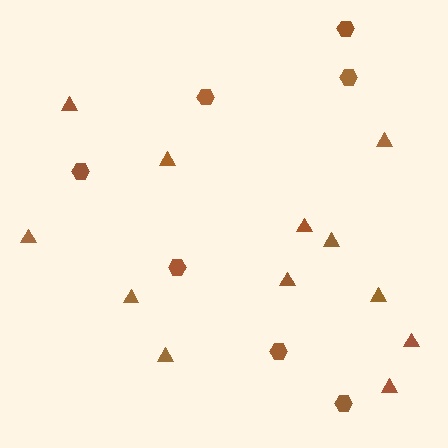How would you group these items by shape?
There are 2 groups: one group of hexagons (7) and one group of triangles (12).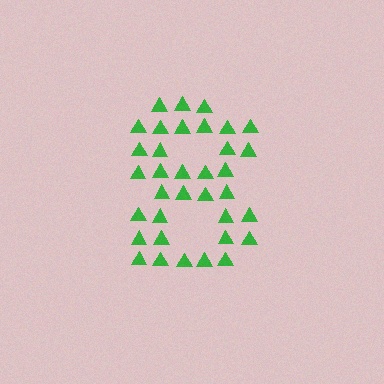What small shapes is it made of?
It is made of small triangles.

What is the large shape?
The large shape is the digit 8.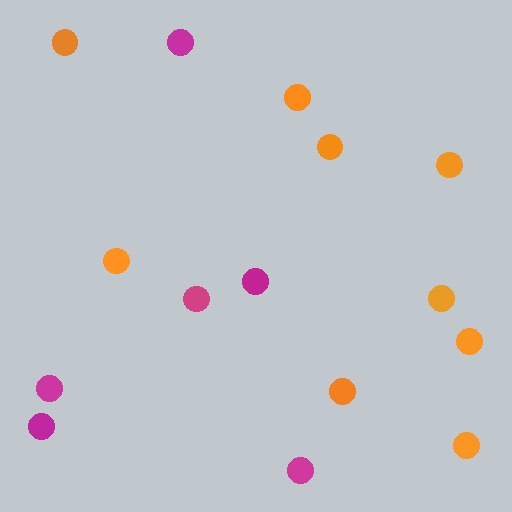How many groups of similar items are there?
There are 2 groups: one group of orange circles (9) and one group of magenta circles (6).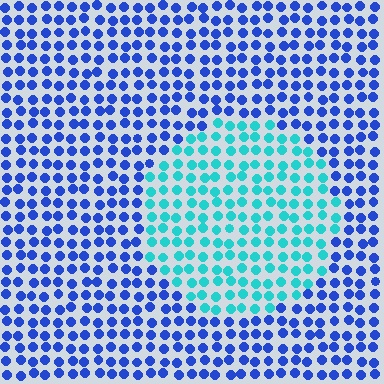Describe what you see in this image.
The image is filled with small blue elements in a uniform arrangement. A circle-shaped region is visible where the elements are tinted to a slightly different hue, forming a subtle color boundary.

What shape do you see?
I see a circle.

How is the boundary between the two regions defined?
The boundary is defined purely by a slight shift in hue (about 49 degrees). Spacing, size, and orientation are identical on both sides.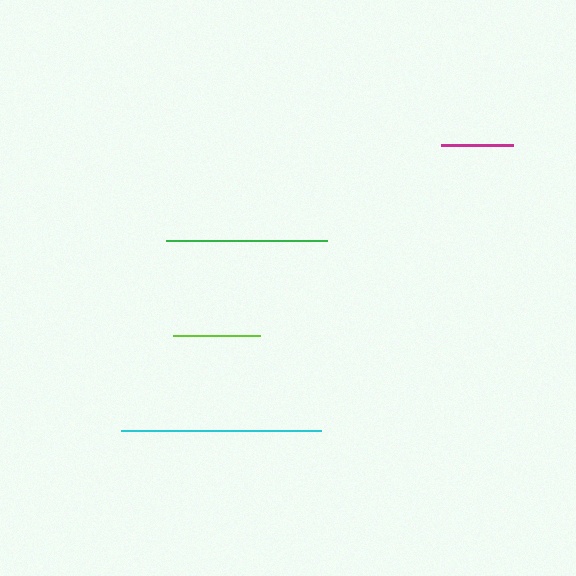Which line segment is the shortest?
The magenta line is the shortest at approximately 72 pixels.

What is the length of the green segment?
The green segment is approximately 161 pixels long.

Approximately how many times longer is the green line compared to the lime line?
The green line is approximately 1.9 times the length of the lime line.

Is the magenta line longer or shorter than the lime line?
The lime line is longer than the magenta line.